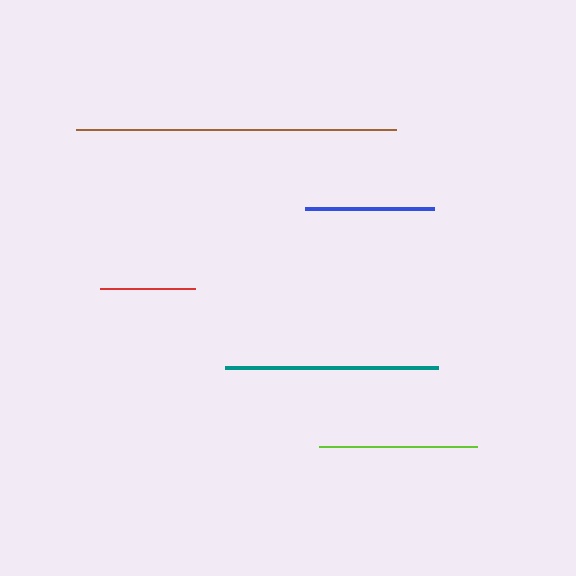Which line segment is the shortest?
The red line is the shortest at approximately 95 pixels.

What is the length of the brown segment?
The brown segment is approximately 320 pixels long.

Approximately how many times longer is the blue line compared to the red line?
The blue line is approximately 1.4 times the length of the red line.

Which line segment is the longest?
The brown line is the longest at approximately 320 pixels.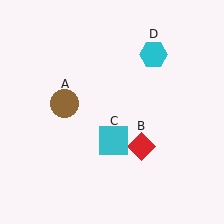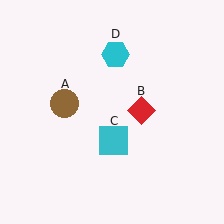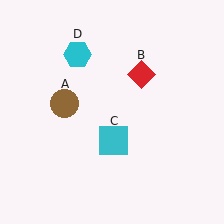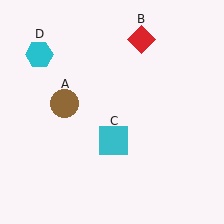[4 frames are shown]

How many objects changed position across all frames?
2 objects changed position: red diamond (object B), cyan hexagon (object D).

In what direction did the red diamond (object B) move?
The red diamond (object B) moved up.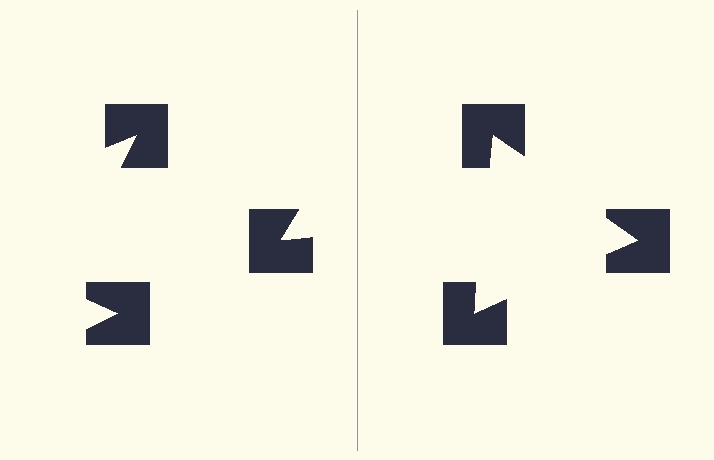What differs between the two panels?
The notched squares are positioned identically on both sides; only the wedge orientations differ. On the right they align to a triangle; on the left they are misaligned.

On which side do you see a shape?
An illusory triangle appears on the right side. On the left side the wedge cuts are rotated, so no coherent shape forms.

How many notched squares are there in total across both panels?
6 — 3 on each side.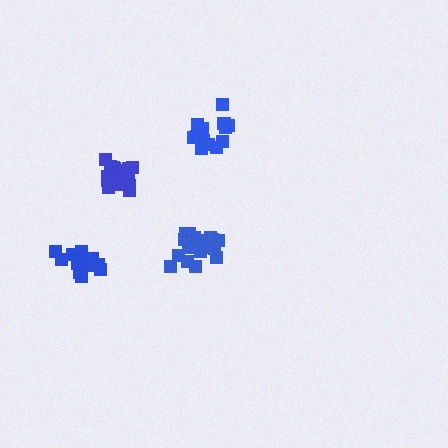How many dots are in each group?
Group 1: 20 dots, Group 2: 15 dots, Group 3: 14 dots, Group 4: 20 dots (69 total).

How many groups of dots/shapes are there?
There are 4 groups.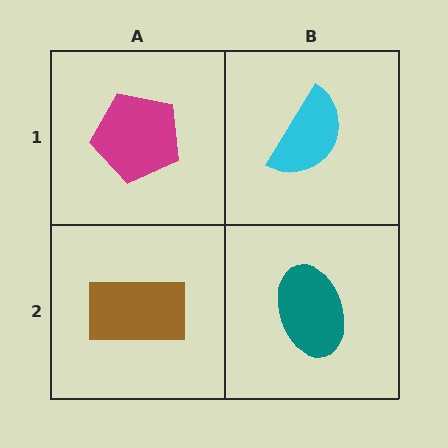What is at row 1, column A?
A magenta pentagon.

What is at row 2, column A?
A brown rectangle.